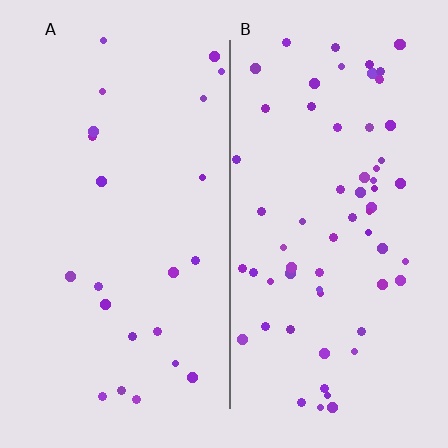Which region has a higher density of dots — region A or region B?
B (the right).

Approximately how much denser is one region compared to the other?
Approximately 2.8× — region B over region A.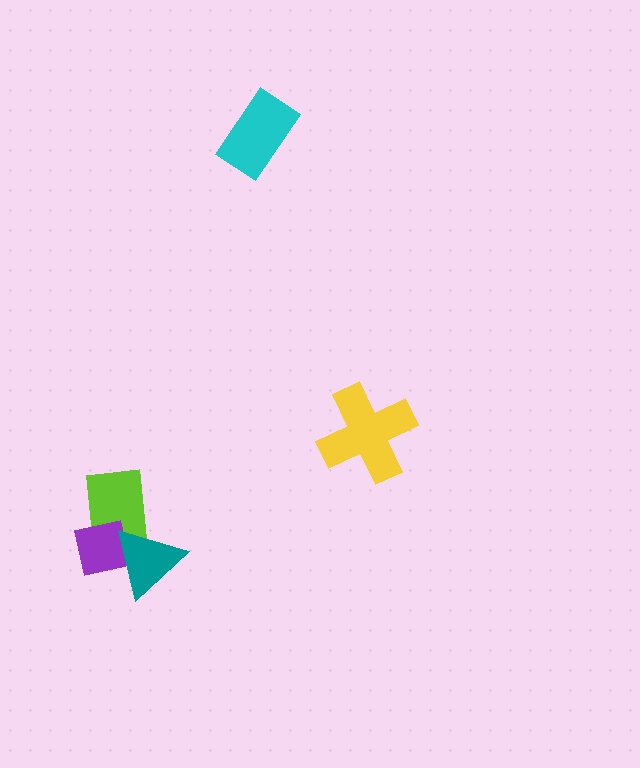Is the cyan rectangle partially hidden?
No, no other shape covers it.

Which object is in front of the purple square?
The teal triangle is in front of the purple square.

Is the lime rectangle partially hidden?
Yes, it is partially covered by another shape.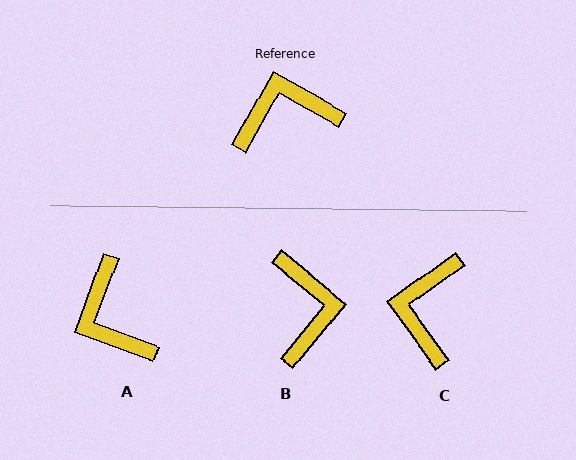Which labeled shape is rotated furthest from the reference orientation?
B, about 100 degrees away.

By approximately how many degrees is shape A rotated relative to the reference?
Approximately 99 degrees counter-clockwise.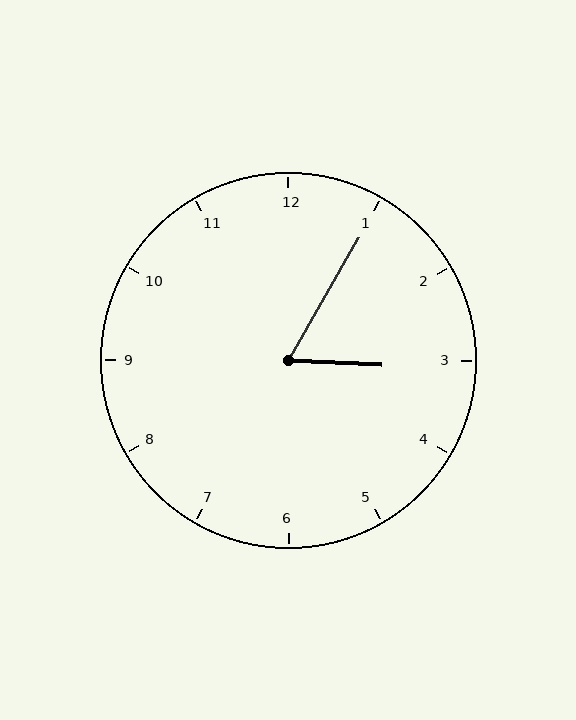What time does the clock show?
3:05.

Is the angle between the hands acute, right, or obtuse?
It is acute.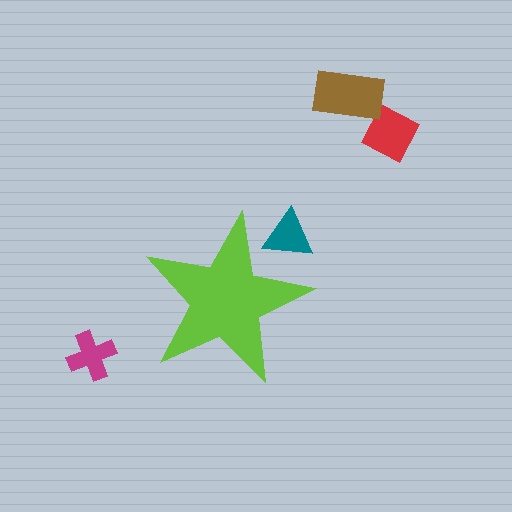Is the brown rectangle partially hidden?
No, the brown rectangle is fully visible.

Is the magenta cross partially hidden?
No, the magenta cross is fully visible.